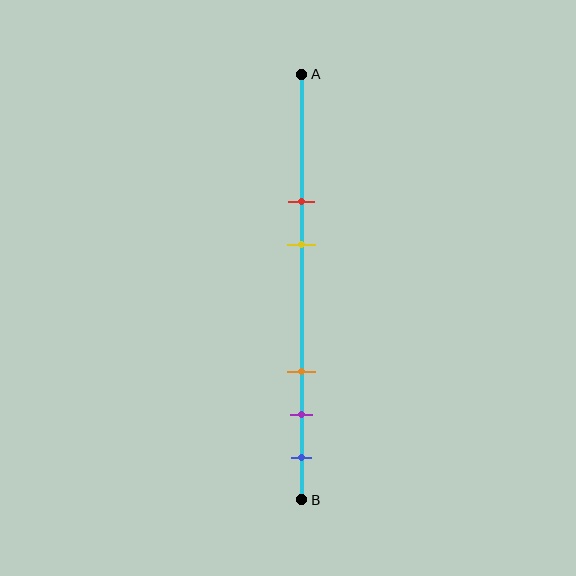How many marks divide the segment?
There are 5 marks dividing the segment.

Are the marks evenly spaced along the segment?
No, the marks are not evenly spaced.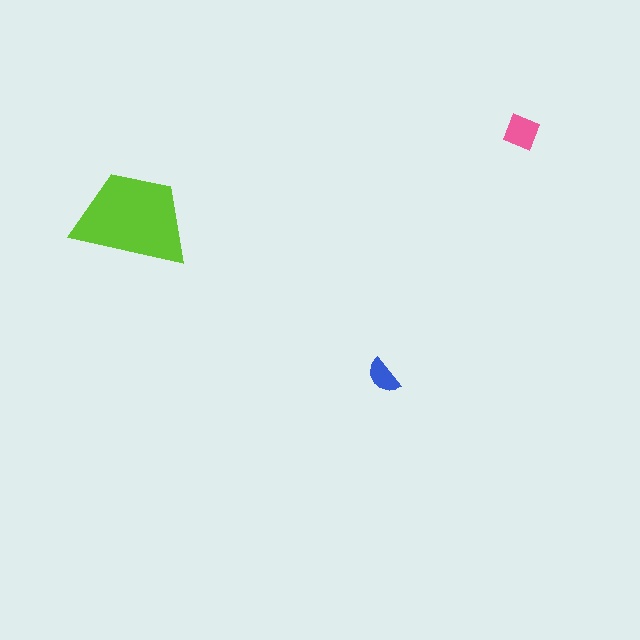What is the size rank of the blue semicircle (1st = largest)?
3rd.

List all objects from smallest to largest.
The blue semicircle, the pink diamond, the lime trapezoid.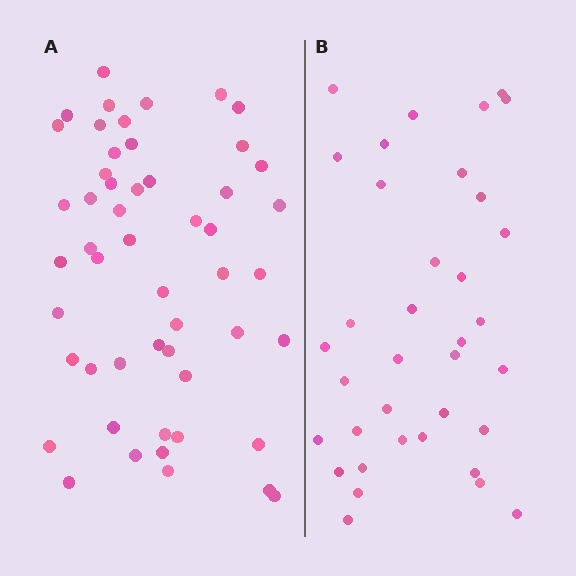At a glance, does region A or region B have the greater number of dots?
Region A (the left region) has more dots.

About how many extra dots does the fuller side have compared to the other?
Region A has approximately 15 more dots than region B.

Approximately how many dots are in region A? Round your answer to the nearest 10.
About 50 dots. (The exact count is 52, which rounds to 50.)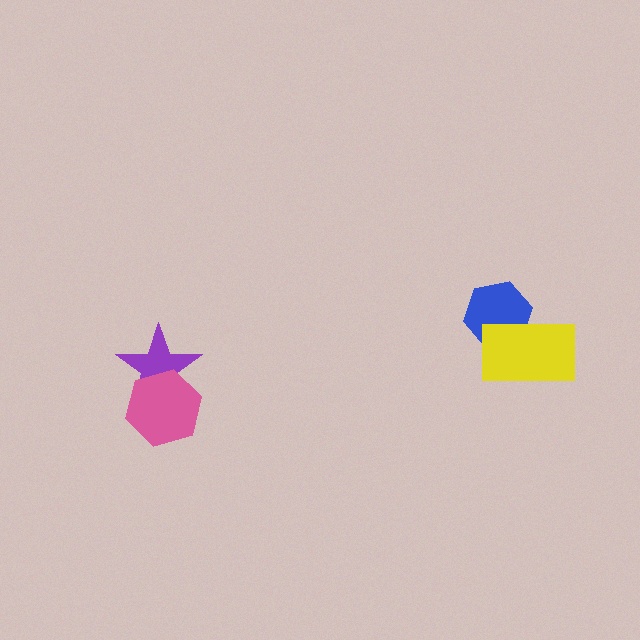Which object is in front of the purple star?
The pink hexagon is in front of the purple star.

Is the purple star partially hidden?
Yes, it is partially covered by another shape.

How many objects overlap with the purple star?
1 object overlaps with the purple star.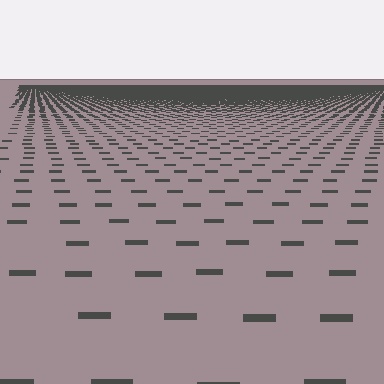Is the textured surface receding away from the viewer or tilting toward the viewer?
The surface is receding away from the viewer. Texture elements get smaller and denser toward the top.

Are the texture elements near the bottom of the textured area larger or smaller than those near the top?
Larger. Near the bottom, elements are closer to the viewer and appear at a bigger on-screen size.